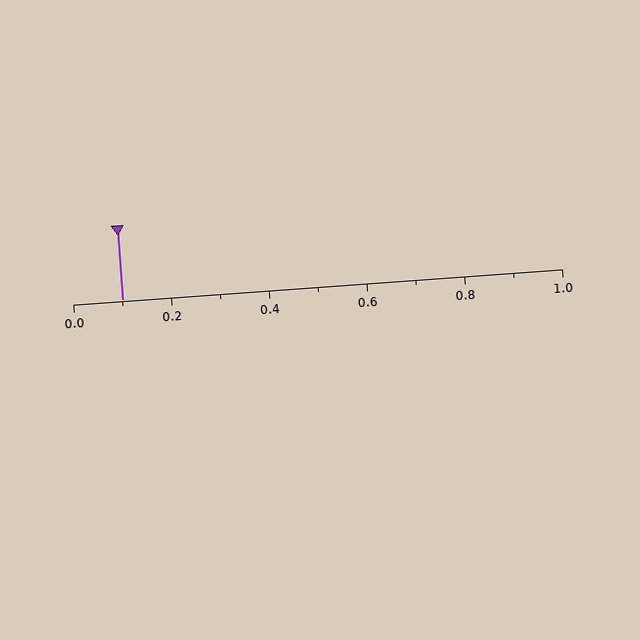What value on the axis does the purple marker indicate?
The marker indicates approximately 0.1.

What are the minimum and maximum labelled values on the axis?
The axis runs from 0.0 to 1.0.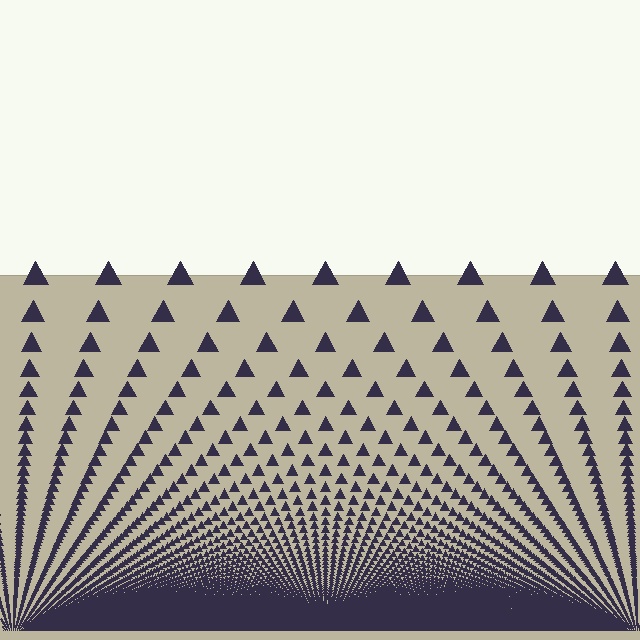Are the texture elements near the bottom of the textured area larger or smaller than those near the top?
Smaller. The gradient is inverted — elements near the bottom are smaller and denser.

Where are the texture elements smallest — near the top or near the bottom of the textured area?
Near the bottom.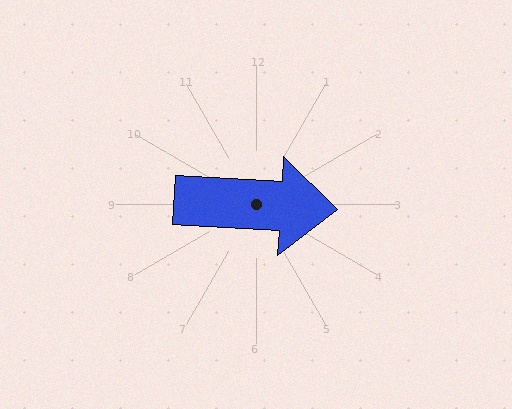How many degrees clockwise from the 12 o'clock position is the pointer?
Approximately 93 degrees.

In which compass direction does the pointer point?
East.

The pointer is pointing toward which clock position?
Roughly 3 o'clock.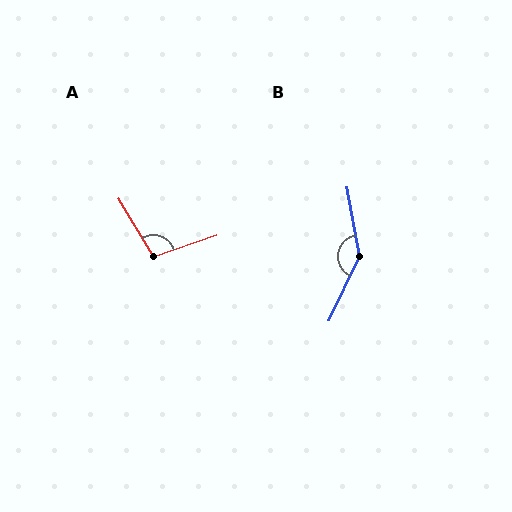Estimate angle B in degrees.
Approximately 144 degrees.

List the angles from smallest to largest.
A (102°), B (144°).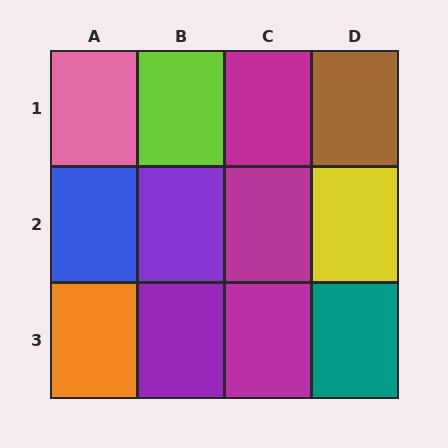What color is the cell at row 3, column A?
Orange.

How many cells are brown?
1 cell is brown.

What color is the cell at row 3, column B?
Purple.